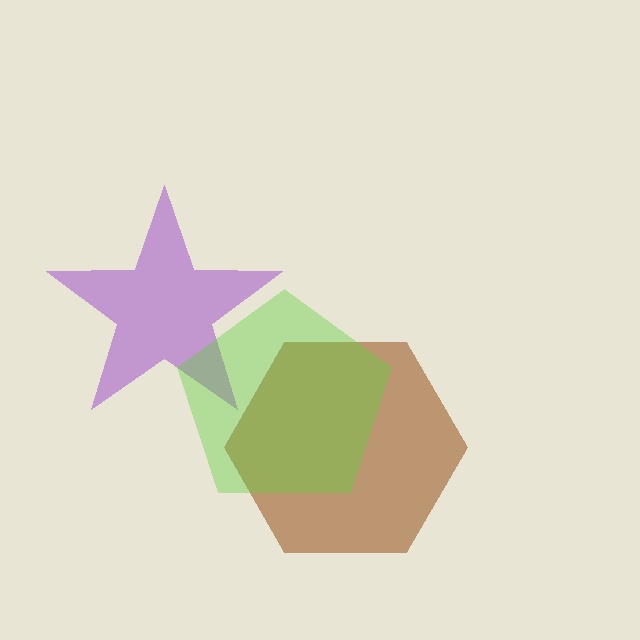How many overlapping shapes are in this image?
There are 3 overlapping shapes in the image.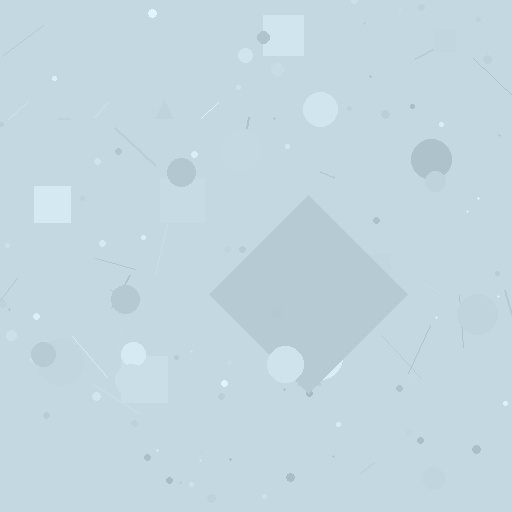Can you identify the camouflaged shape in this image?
The camouflaged shape is a diamond.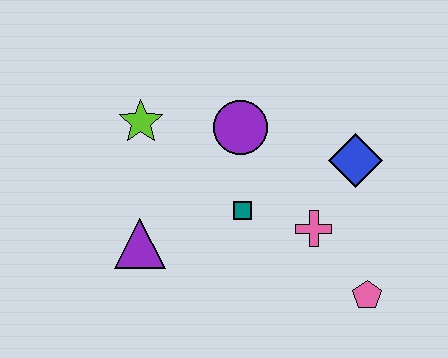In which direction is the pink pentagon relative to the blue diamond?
The pink pentagon is below the blue diamond.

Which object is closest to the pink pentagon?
The pink cross is closest to the pink pentagon.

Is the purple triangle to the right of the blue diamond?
No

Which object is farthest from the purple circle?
The pink pentagon is farthest from the purple circle.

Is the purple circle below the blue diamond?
No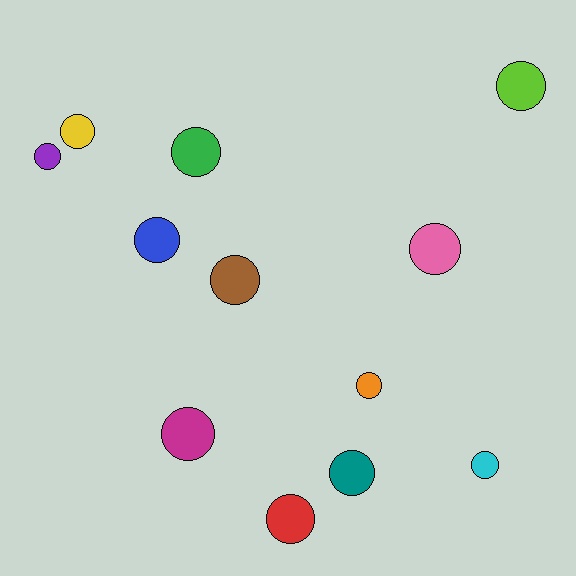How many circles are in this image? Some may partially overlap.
There are 12 circles.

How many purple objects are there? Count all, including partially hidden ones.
There is 1 purple object.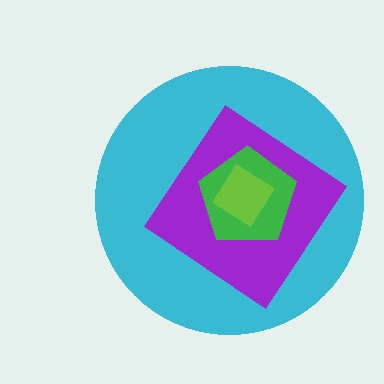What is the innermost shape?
The lime diamond.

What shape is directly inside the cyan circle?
The purple diamond.